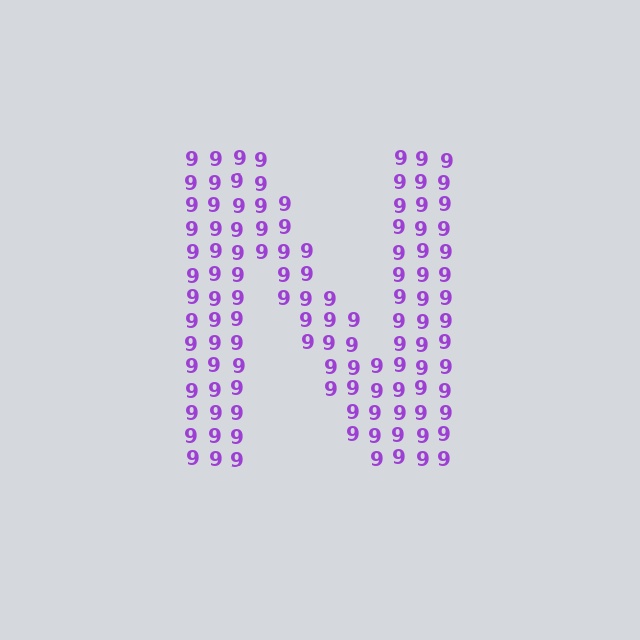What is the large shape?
The large shape is the letter N.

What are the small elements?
The small elements are digit 9's.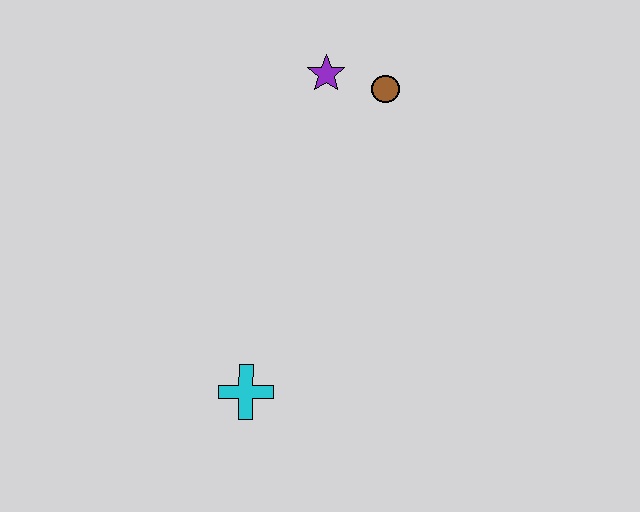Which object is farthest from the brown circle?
The cyan cross is farthest from the brown circle.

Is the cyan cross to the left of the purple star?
Yes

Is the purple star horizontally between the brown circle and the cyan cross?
Yes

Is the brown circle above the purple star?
No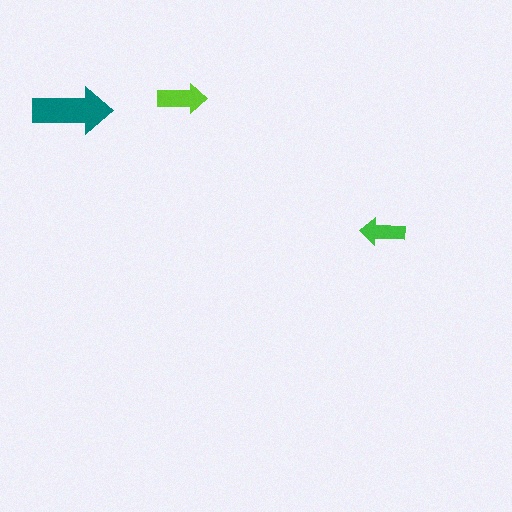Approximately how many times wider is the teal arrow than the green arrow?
About 2 times wider.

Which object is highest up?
The lime arrow is topmost.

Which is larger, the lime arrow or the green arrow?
The lime one.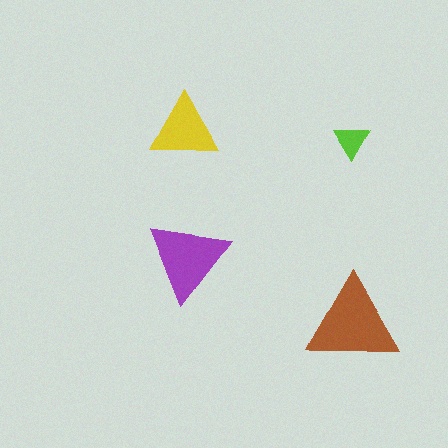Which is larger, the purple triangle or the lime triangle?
The purple one.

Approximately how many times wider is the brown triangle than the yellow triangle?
About 1.5 times wider.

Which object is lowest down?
The brown triangle is bottommost.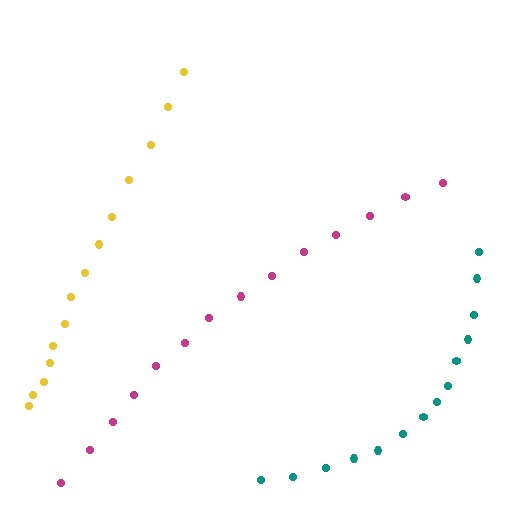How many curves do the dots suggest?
There are 3 distinct paths.